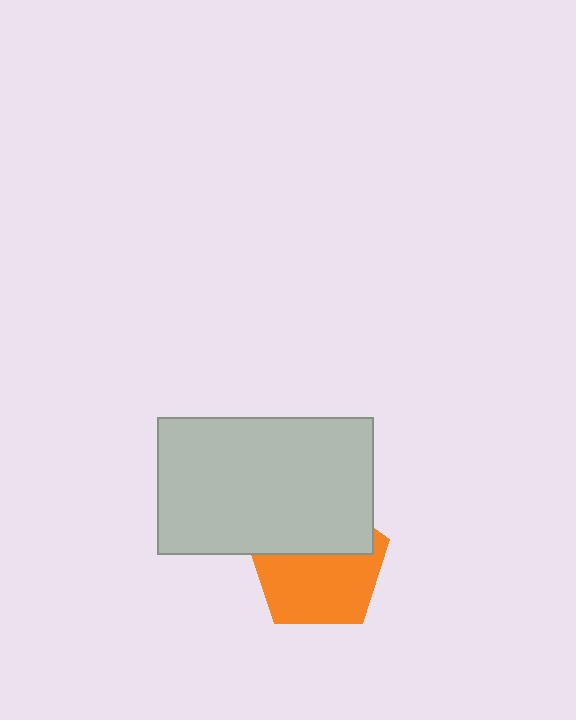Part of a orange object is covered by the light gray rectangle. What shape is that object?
It is a pentagon.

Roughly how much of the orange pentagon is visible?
About half of it is visible (roughly 58%).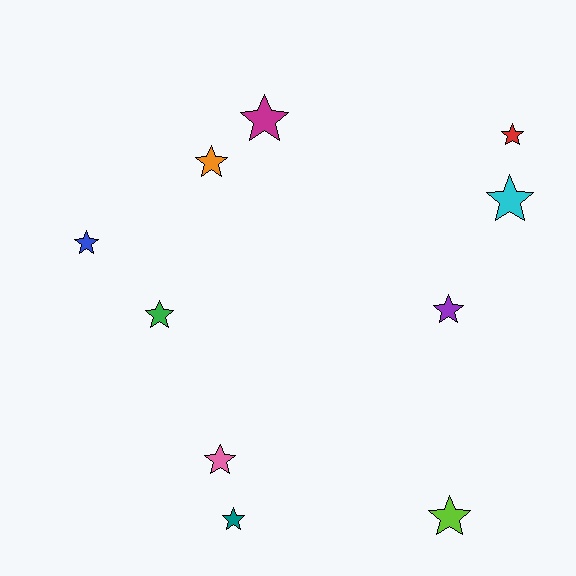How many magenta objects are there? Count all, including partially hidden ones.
There is 1 magenta object.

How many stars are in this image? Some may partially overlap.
There are 10 stars.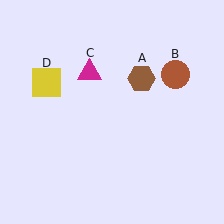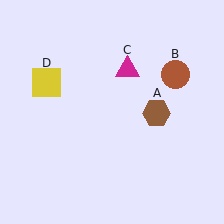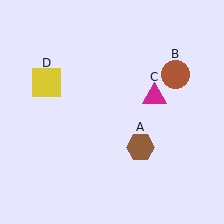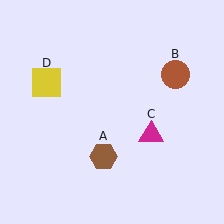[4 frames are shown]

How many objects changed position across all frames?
2 objects changed position: brown hexagon (object A), magenta triangle (object C).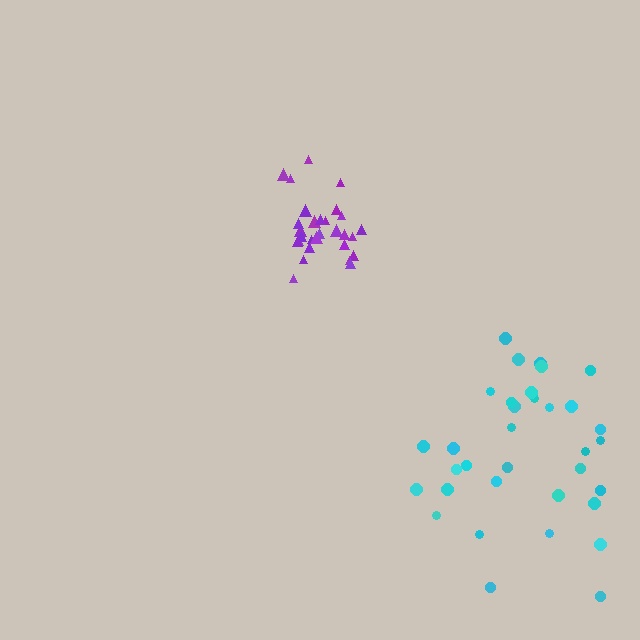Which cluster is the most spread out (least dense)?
Cyan.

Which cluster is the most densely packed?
Purple.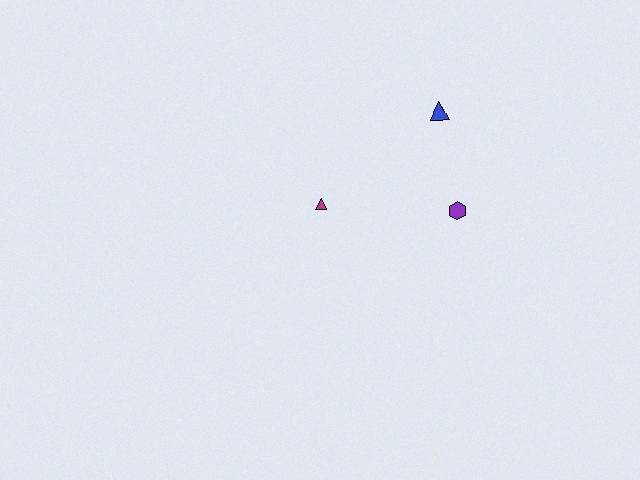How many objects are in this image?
There are 3 objects.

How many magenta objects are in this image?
There is 1 magenta object.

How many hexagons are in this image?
There is 1 hexagon.